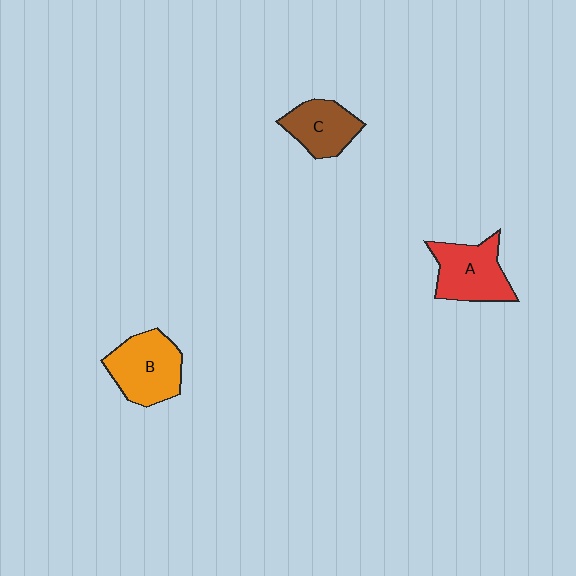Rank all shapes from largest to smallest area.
From largest to smallest: B (orange), A (red), C (brown).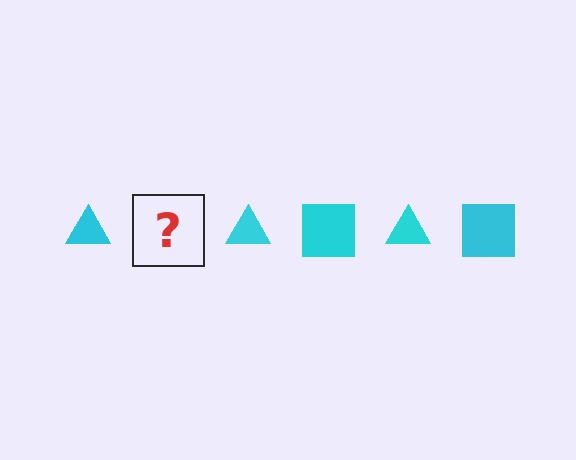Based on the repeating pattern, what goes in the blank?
The blank should be a cyan square.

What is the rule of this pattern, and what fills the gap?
The rule is that the pattern cycles through triangle, square shapes in cyan. The gap should be filled with a cyan square.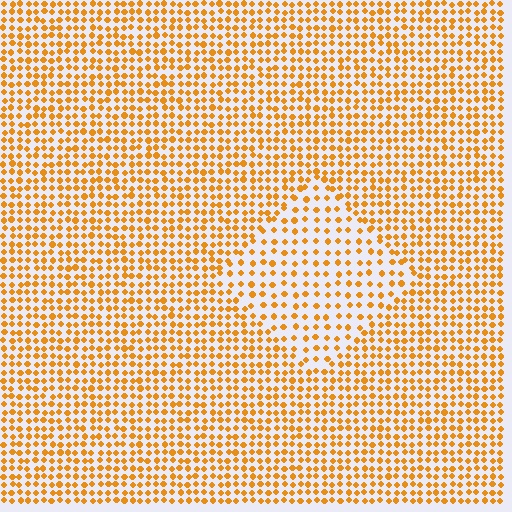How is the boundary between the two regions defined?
The boundary is defined by a change in element density (approximately 1.8x ratio). All elements are the same color, size, and shape.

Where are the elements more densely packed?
The elements are more densely packed outside the diamond boundary.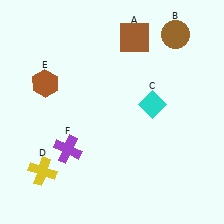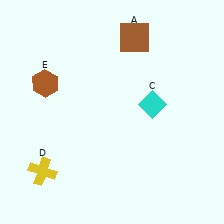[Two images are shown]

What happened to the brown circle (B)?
The brown circle (B) was removed in Image 2. It was in the top-right area of Image 1.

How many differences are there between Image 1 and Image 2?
There are 2 differences between the two images.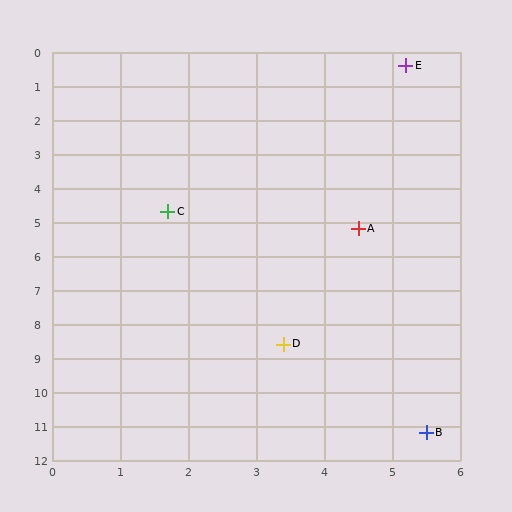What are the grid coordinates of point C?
Point C is at approximately (1.7, 4.7).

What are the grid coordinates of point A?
Point A is at approximately (4.5, 5.2).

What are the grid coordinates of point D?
Point D is at approximately (3.4, 8.6).